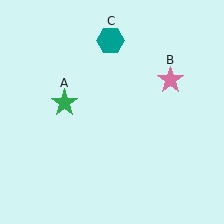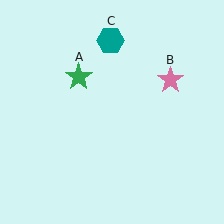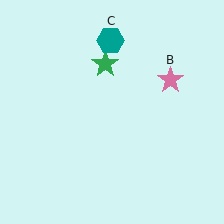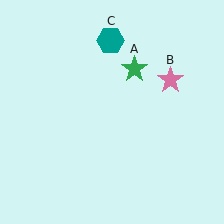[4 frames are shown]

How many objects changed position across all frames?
1 object changed position: green star (object A).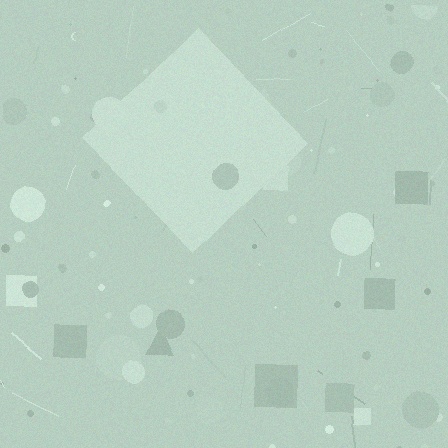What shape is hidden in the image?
A diamond is hidden in the image.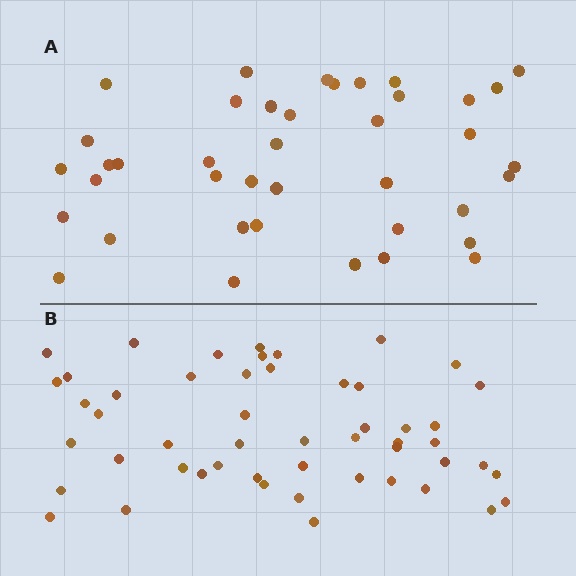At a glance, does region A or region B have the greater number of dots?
Region B (the bottom region) has more dots.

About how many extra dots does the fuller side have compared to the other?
Region B has roughly 12 or so more dots than region A.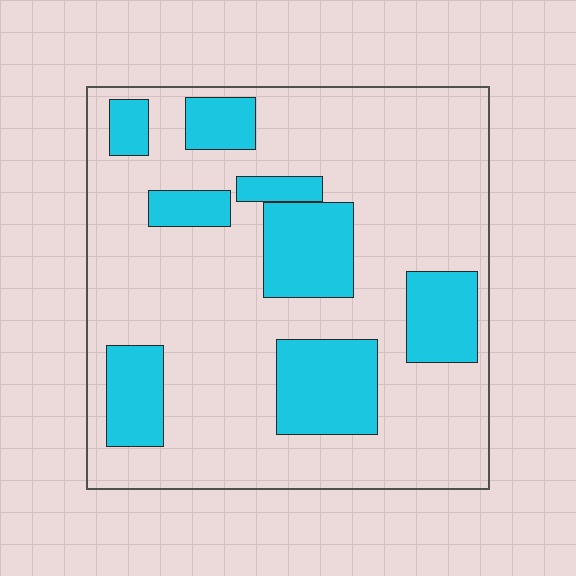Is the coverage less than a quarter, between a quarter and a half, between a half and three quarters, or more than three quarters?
Between a quarter and a half.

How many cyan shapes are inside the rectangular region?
8.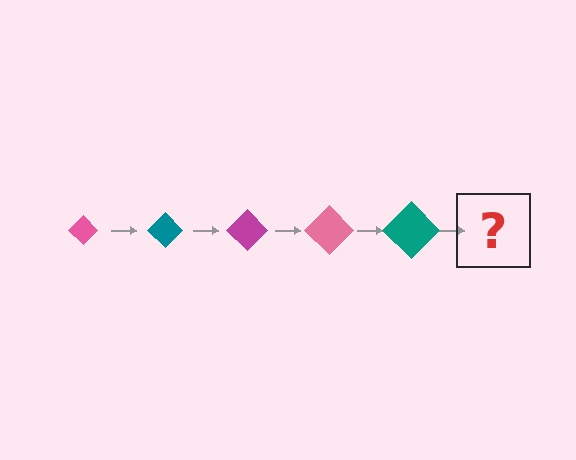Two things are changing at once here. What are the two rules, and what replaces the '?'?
The two rules are that the diamond grows larger each step and the color cycles through pink, teal, and magenta. The '?' should be a magenta diamond, larger than the previous one.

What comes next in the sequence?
The next element should be a magenta diamond, larger than the previous one.